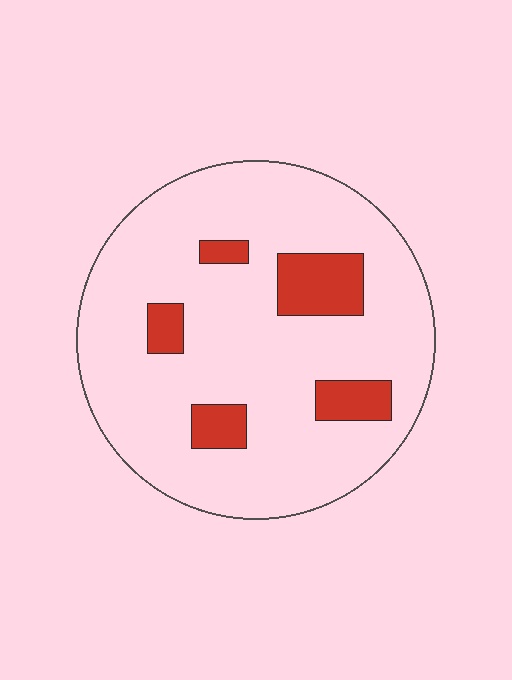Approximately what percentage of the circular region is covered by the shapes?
Approximately 15%.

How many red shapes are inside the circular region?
5.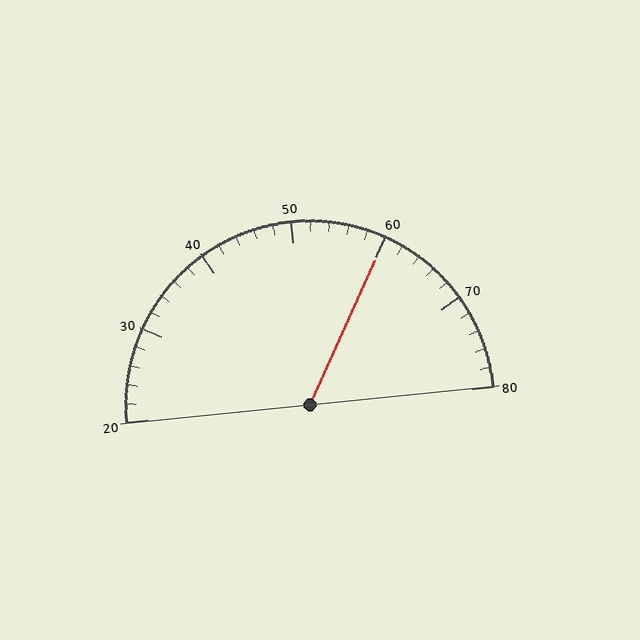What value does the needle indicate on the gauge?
The needle indicates approximately 60.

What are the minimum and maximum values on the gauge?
The gauge ranges from 20 to 80.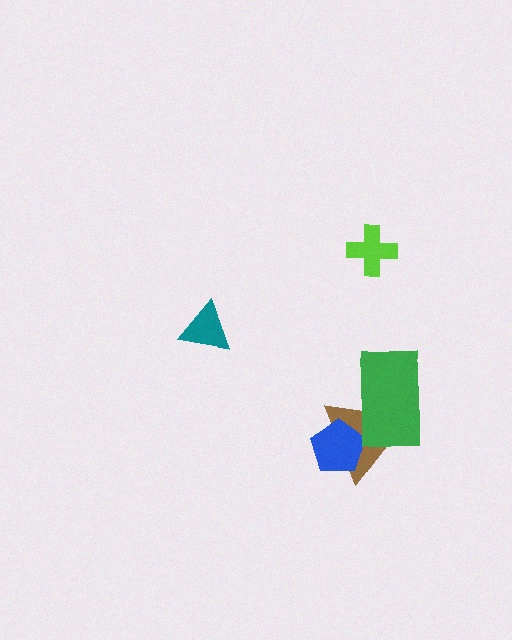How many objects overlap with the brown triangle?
2 objects overlap with the brown triangle.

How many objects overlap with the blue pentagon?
1 object overlaps with the blue pentagon.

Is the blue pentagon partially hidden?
No, no other shape covers it.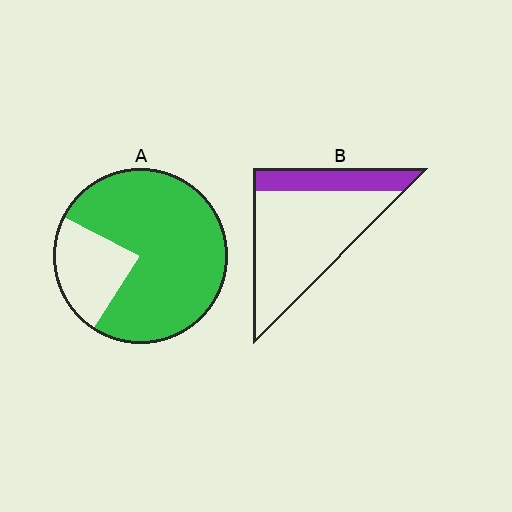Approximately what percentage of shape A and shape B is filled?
A is approximately 75% and B is approximately 25%.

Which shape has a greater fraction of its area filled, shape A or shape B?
Shape A.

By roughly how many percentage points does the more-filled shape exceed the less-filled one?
By roughly 55 percentage points (A over B).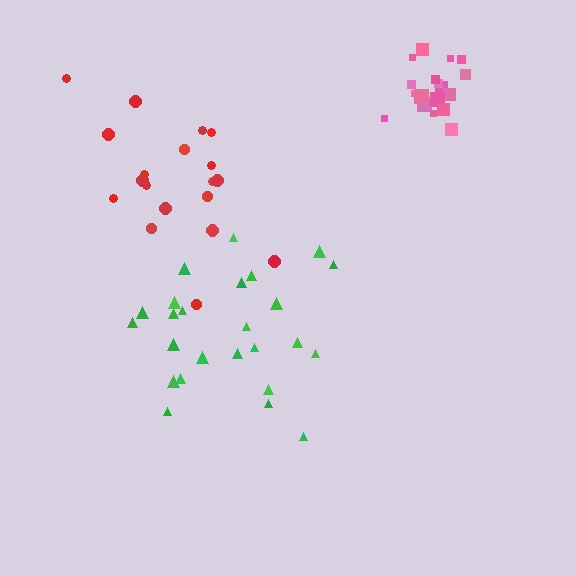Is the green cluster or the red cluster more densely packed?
Green.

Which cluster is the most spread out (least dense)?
Red.